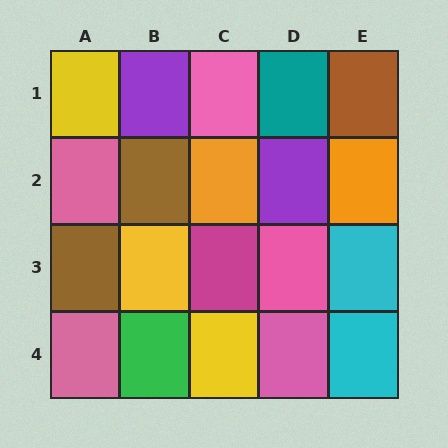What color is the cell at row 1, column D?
Teal.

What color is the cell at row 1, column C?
Pink.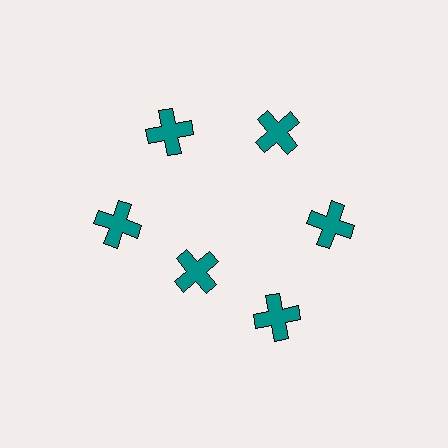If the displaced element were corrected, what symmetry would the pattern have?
It would have 6-fold rotational symmetry — the pattern would map onto itself every 60 degrees.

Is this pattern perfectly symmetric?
No. The 6 teal crosses are arranged in a ring, but one element near the 7 o'clock position is pulled inward toward the center, breaking the 6-fold rotational symmetry.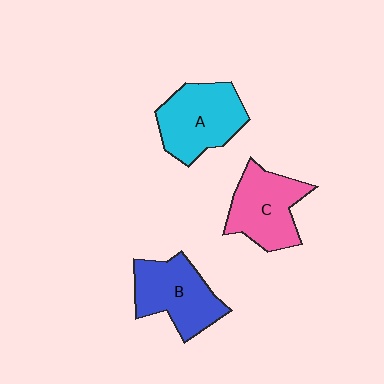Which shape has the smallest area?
Shape C (pink).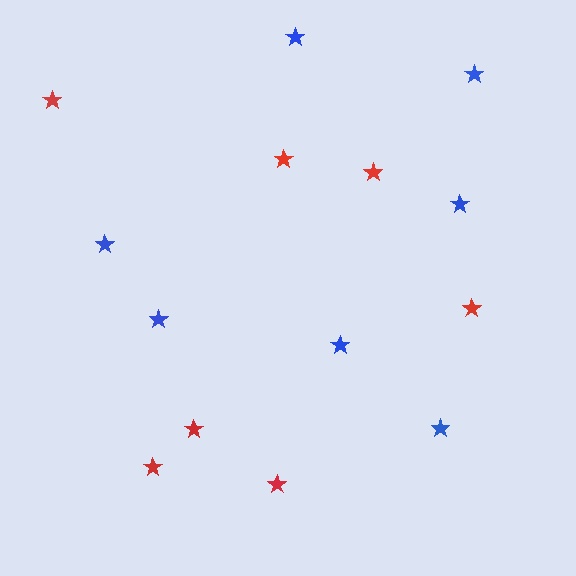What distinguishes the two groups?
There are 2 groups: one group of blue stars (7) and one group of red stars (7).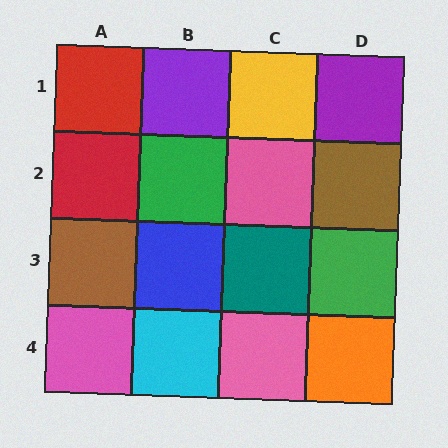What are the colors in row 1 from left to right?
Red, purple, yellow, purple.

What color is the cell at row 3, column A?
Brown.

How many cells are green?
2 cells are green.